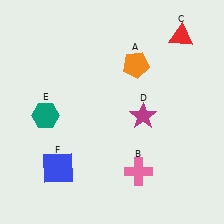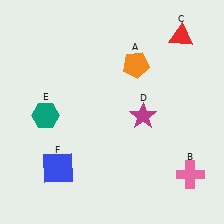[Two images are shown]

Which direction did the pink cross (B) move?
The pink cross (B) moved right.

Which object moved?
The pink cross (B) moved right.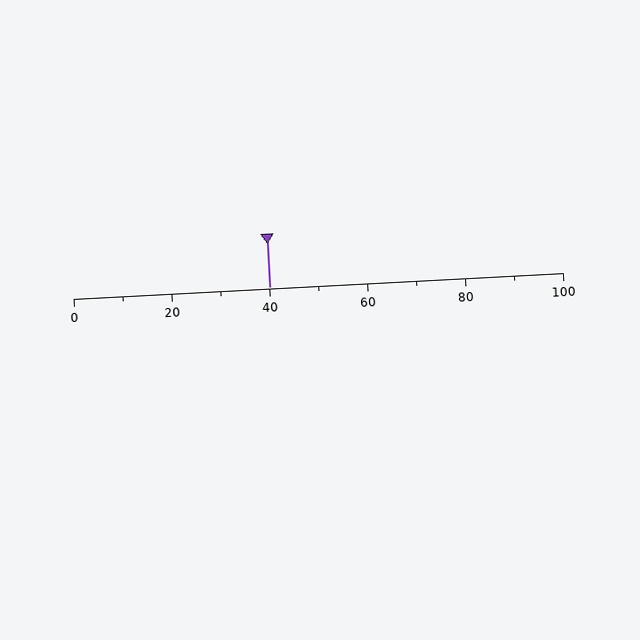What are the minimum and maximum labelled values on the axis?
The axis runs from 0 to 100.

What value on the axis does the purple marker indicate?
The marker indicates approximately 40.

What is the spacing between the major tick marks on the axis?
The major ticks are spaced 20 apart.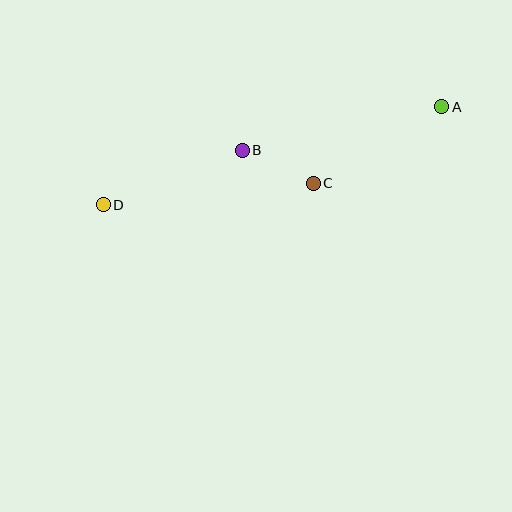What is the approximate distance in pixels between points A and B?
The distance between A and B is approximately 204 pixels.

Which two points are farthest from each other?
Points A and D are farthest from each other.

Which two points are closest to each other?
Points B and C are closest to each other.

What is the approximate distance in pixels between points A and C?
The distance between A and C is approximately 150 pixels.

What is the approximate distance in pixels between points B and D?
The distance between B and D is approximately 149 pixels.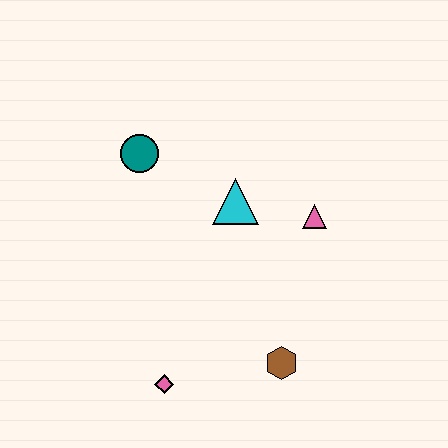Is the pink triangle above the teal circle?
No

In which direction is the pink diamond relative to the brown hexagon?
The pink diamond is to the left of the brown hexagon.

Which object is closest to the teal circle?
The cyan triangle is closest to the teal circle.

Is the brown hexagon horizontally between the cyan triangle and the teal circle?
No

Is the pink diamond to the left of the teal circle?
No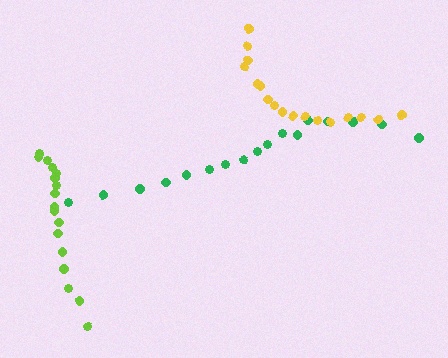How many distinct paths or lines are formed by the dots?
There are 3 distinct paths.